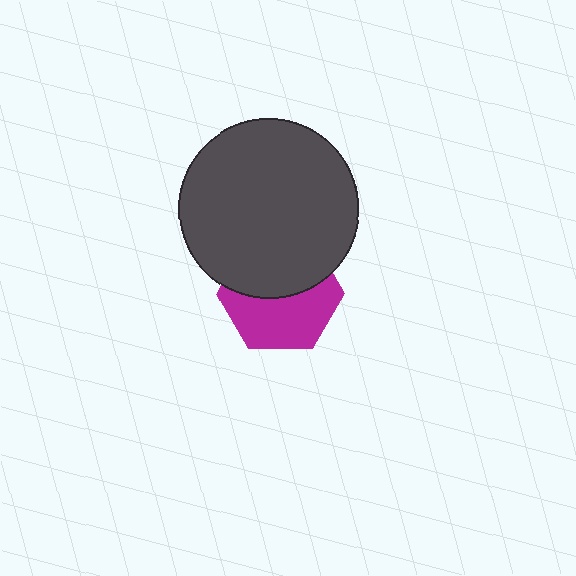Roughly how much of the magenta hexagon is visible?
About half of it is visible (roughly 52%).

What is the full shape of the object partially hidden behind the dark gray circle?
The partially hidden object is a magenta hexagon.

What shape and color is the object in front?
The object in front is a dark gray circle.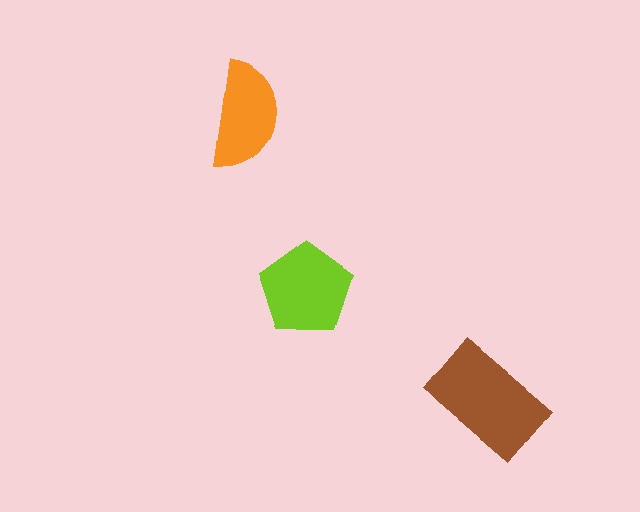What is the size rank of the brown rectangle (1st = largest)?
1st.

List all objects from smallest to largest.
The orange semicircle, the lime pentagon, the brown rectangle.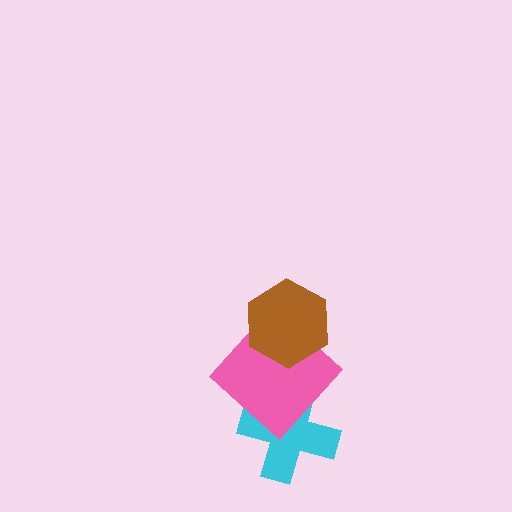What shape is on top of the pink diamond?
The brown hexagon is on top of the pink diamond.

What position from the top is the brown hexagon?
The brown hexagon is 1st from the top.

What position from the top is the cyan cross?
The cyan cross is 3rd from the top.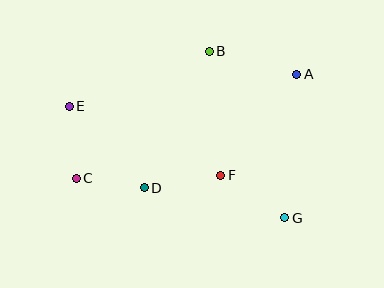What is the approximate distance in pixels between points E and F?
The distance between E and F is approximately 166 pixels.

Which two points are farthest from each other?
Points A and C are farthest from each other.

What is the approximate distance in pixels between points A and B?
The distance between A and B is approximately 91 pixels.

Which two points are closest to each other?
Points C and D are closest to each other.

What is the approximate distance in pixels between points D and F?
The distance between D and F is approximately 78 pixels.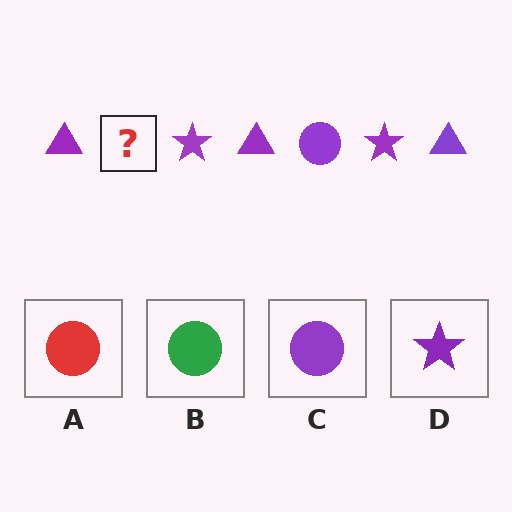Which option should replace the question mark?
Option C.